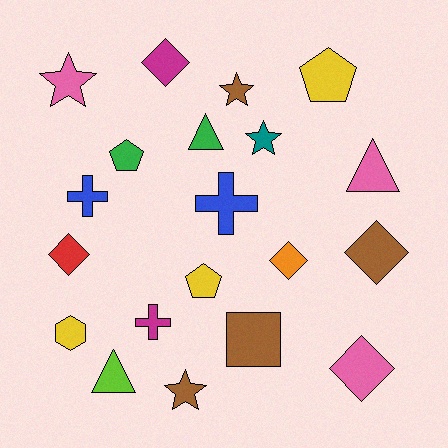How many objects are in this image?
There are 20 objects.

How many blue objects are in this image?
There are 2 blue objects.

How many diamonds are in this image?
There are 5 diamonds.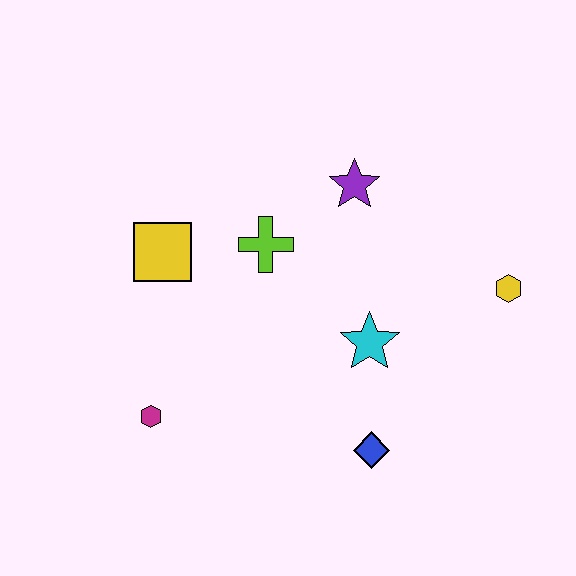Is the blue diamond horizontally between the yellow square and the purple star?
No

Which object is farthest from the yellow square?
The yellow hexagon is farthest from the yellow square.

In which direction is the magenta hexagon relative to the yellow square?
The magenta hexagon is below the yellow square.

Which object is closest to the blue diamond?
The cyan star is closest to the blue diamond.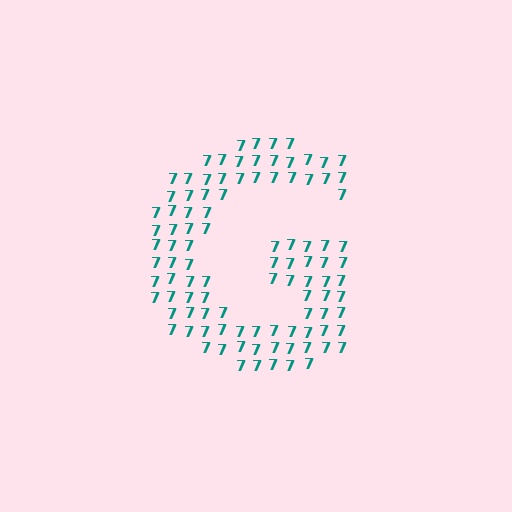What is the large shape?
The large shape is the letter G.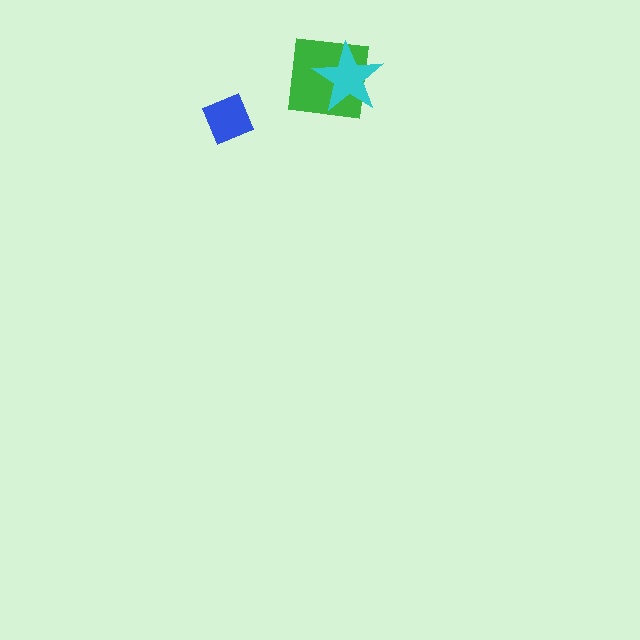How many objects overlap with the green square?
1 object overlaps with the green square.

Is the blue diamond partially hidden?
No, no other shape covers it.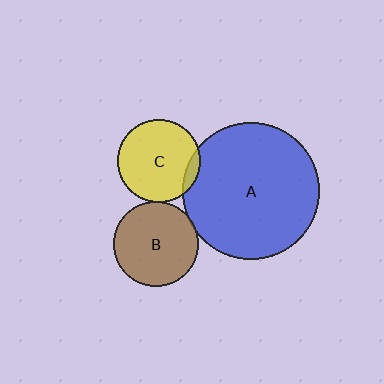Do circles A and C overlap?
Yes.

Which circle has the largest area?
Circle A (blue).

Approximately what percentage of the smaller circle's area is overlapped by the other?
Approximately 10%.